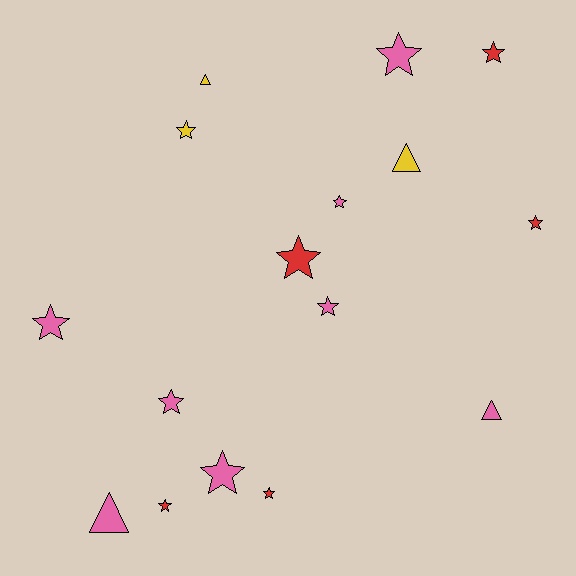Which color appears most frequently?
Pink, with 8 objects.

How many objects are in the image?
There are 16 objects.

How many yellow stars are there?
There is 1 yellow star.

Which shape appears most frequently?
Star, with 12 objects.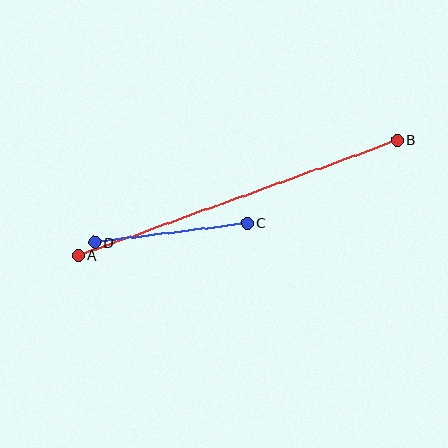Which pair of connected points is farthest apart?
Points A and B are farthest apart.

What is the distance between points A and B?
The distance is approximately 339 pixels.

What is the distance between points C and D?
The distance is approximately 154 pixels.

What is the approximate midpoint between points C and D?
The midpoint is at approximately (171, 233) pixels.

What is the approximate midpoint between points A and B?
The midpoint is at approximately (238, 198) pixels.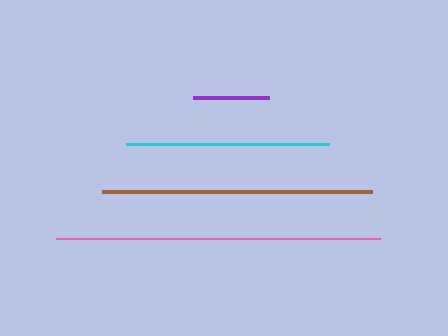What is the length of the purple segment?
The purple segment is approximately 76 pixels long.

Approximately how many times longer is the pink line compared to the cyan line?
The pink line is approximately 1.6 times the length of the cyan line.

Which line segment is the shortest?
The purple line is the shortest at approximately 76 pixels.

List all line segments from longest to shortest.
From longest to shortest: pink, brown, cyan, purple.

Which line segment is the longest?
The pink line is the longest at approximately 324 pixels.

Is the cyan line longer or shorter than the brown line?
The brown line is longer than the cyan line.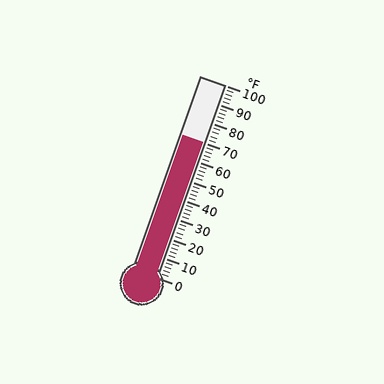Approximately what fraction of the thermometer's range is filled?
The thermometer is filled to approximately 70% of its range.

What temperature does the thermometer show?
The thermometer shows approximately 70°F.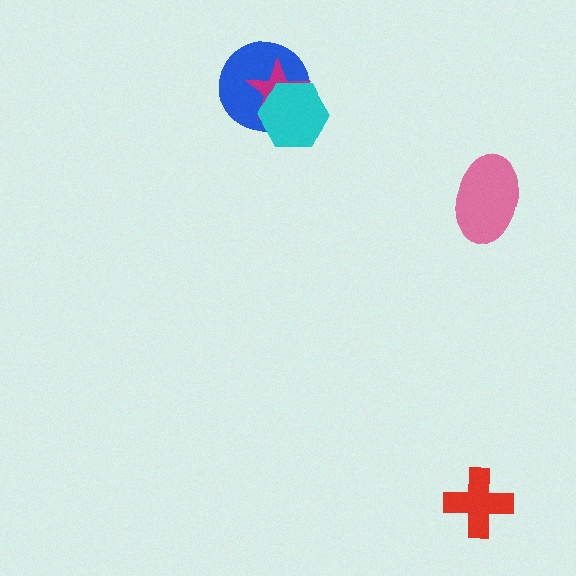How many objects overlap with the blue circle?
2 objects overlap with the blue circle.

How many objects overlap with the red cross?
0 objects overlap with the red cross.